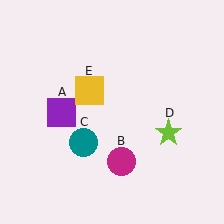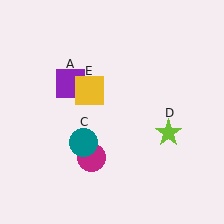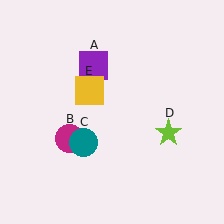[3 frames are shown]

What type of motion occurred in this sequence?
The purple square (object A), magenta circle (object B) rotated clockwise around the center of the scene.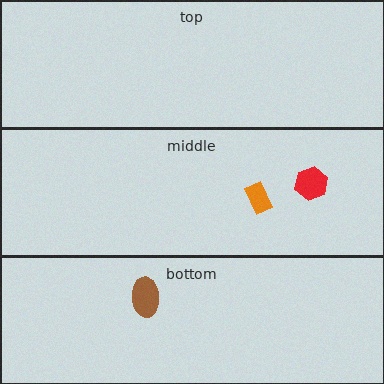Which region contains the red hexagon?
The middle region.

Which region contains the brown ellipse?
The bottom region.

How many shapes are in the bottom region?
1.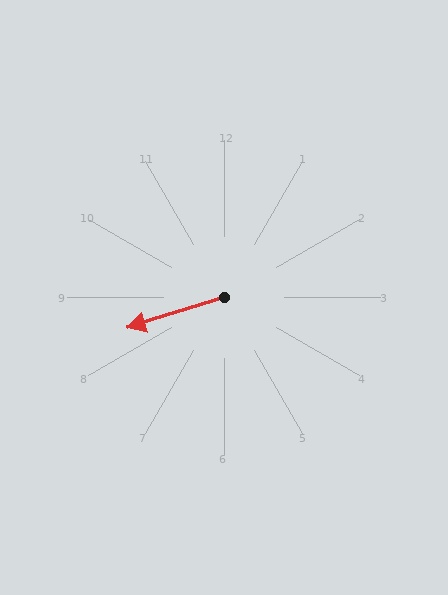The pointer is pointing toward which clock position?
Roughly 8 o'clock.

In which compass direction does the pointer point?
West.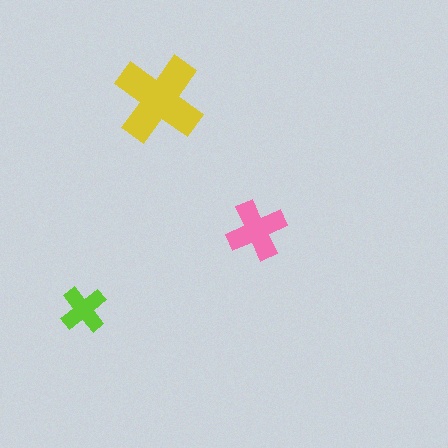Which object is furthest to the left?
The lime cross is leftmost.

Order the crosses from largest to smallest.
the yellow one, the pink one, the lime one.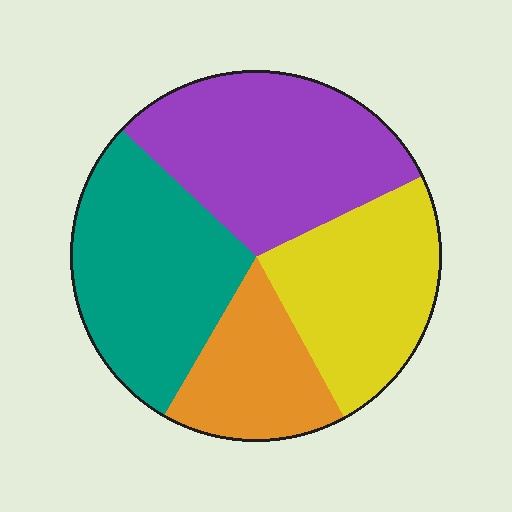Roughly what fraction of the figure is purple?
Purple takes up between a quarter and a half of the figure.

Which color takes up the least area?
Orange, at roughly 15%.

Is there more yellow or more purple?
Purple.